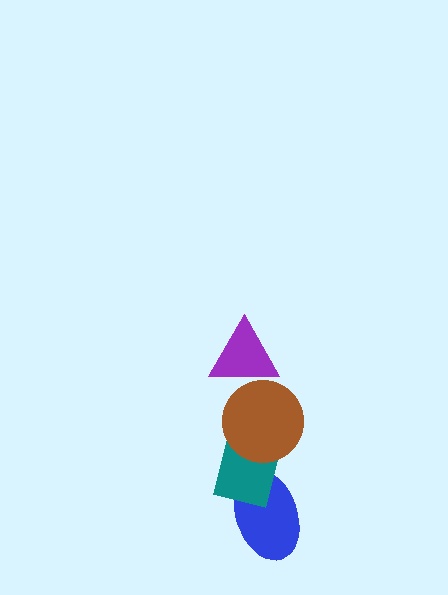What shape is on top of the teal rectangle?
The brown circle is on top of the teal rectangle.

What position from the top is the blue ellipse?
The blue ellipse is 4th from the top.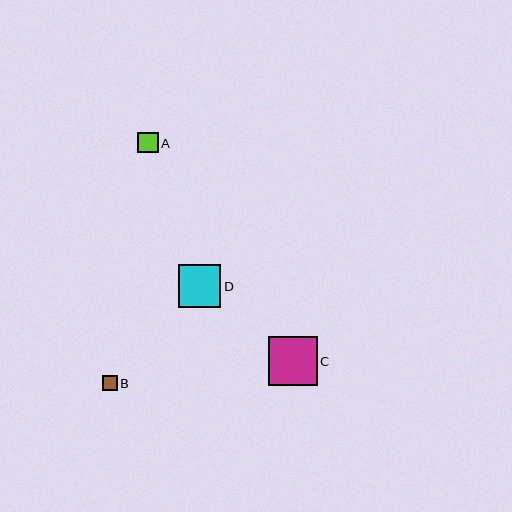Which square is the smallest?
Square B is the smallest with a size of approximately 15 pixels.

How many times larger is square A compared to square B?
Square A is approximately 1.3 times the size of square B.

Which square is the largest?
Square C is the largest with a size of approximately 49 pixels.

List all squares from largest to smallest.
From largest to smallest: C, D, A, B.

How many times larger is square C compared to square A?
Square C is approximately 2.4 times the size of square A.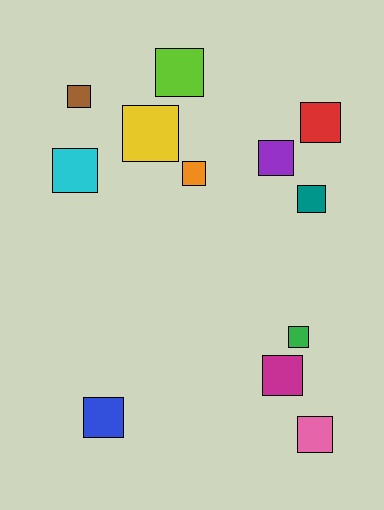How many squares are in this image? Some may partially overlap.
There are 12 squares.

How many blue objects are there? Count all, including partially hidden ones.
There is 1 blue object.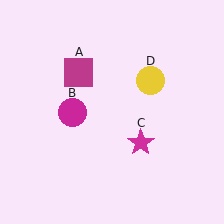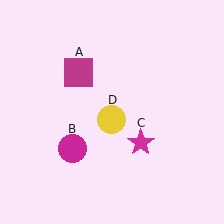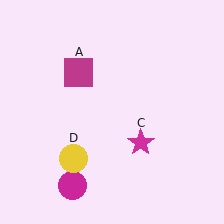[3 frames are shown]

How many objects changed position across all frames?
2 objects changed position: magenta circle (object B), yellow circle (object D).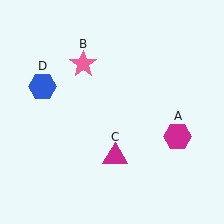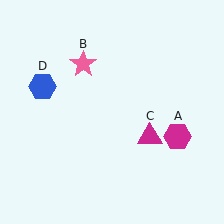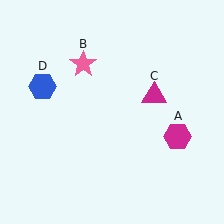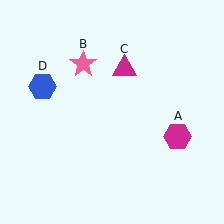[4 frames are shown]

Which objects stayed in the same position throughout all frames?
Magenta hexagon (object A) and pink star (object B) and blue hexagon (object D) remained stationary.